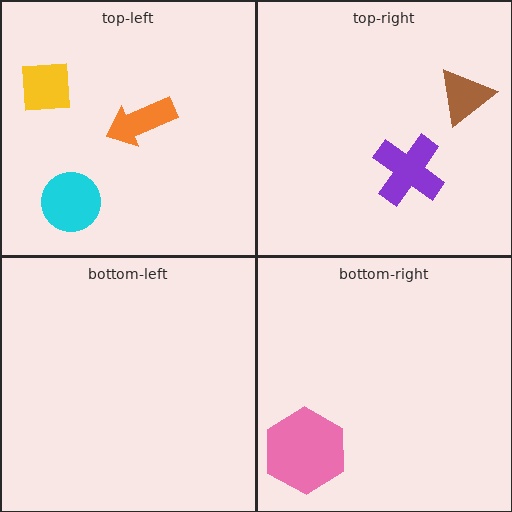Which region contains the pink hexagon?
The bottom-right region.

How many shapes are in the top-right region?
2.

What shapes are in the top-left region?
The yellow square, the orange arrow, the cyan circle.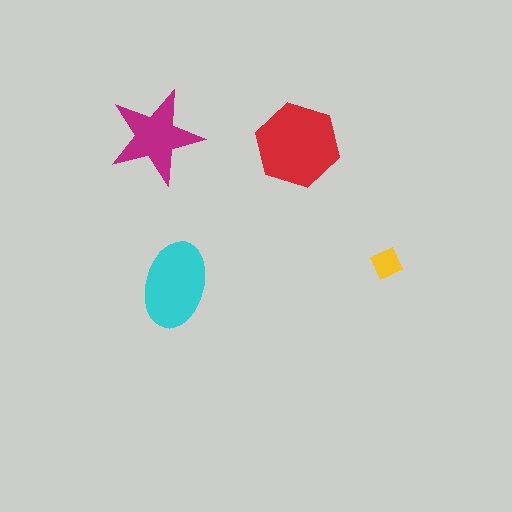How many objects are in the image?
There are 4 objects in the image.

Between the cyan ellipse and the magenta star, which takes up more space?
The cyan ellipse.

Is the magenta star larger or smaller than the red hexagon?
Smaller.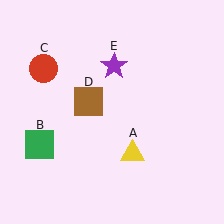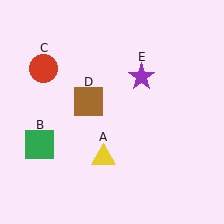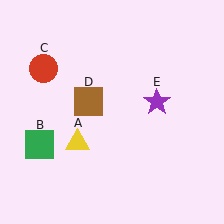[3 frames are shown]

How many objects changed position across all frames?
2 objects changed position: yellow triangle (object A), purple star (object E).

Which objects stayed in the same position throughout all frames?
Green square (object B) and red circle (object C) and brown square (object D) remained stationary.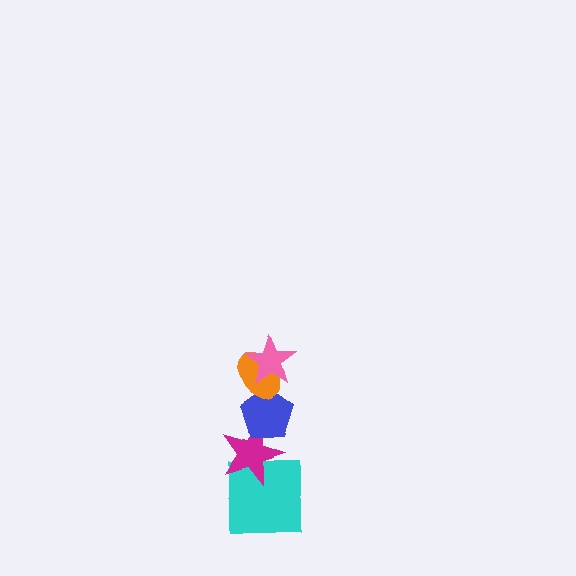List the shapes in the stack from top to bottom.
From top to bottom: the pink star, the orange ellipse, the blue pentagon, the magenta star, the cyan square.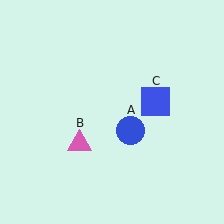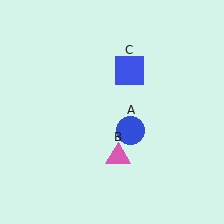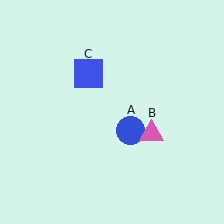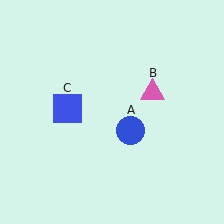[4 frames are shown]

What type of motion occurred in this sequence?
The pink triangle (object B), blue square (object C) rotated counterclockwise around the center of the scene.